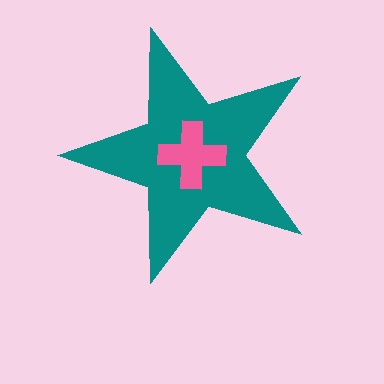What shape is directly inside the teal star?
The pink cross.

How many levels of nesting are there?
2.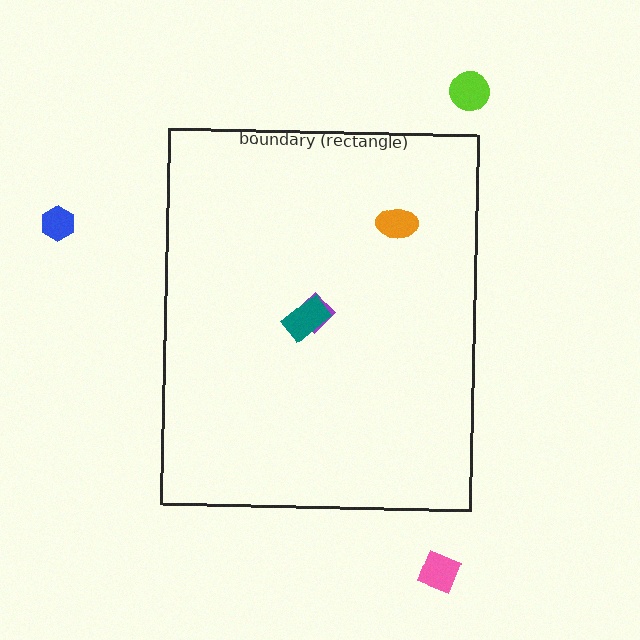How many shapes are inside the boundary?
3 inside, 3 outside.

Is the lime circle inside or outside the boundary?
Outside.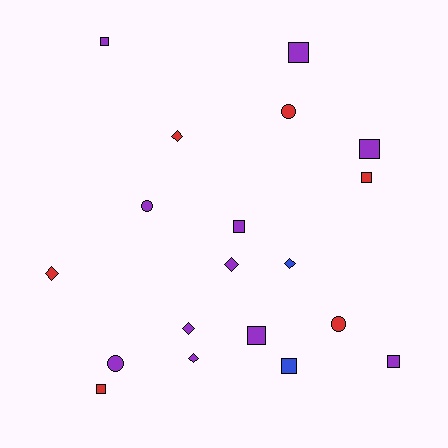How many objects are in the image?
There are 19 objects.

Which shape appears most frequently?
Square, with 9 objects.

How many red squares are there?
There are 2 red squares.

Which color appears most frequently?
Purple, with 11 objects.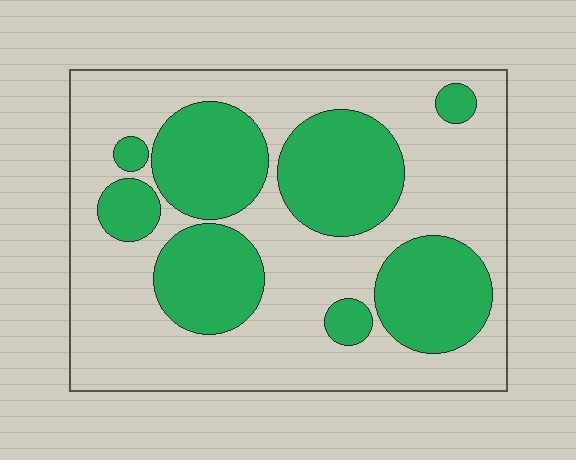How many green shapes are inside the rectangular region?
8.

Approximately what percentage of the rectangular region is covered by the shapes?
Approximately 35%.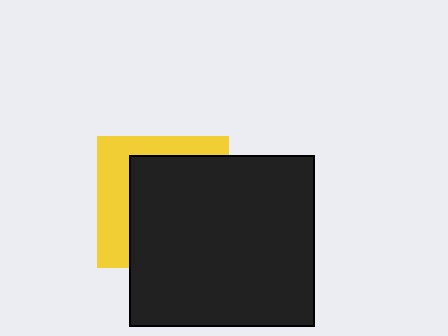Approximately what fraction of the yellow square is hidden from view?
Roughly 64% of the yellow square is hidden behind the black rectangle.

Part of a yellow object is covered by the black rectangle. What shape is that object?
It is a square.